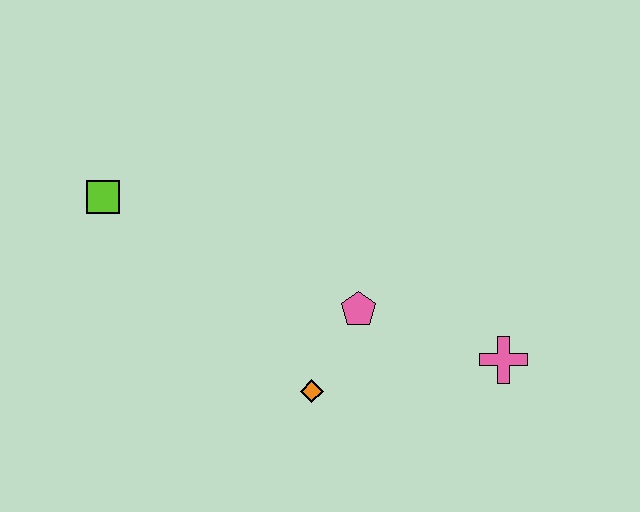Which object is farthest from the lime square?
The pink cross is farthest from the lime square.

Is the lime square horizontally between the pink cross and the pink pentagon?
No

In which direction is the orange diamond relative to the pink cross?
The orange diamond is to the left of the pink cross.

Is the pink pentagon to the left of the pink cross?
Yes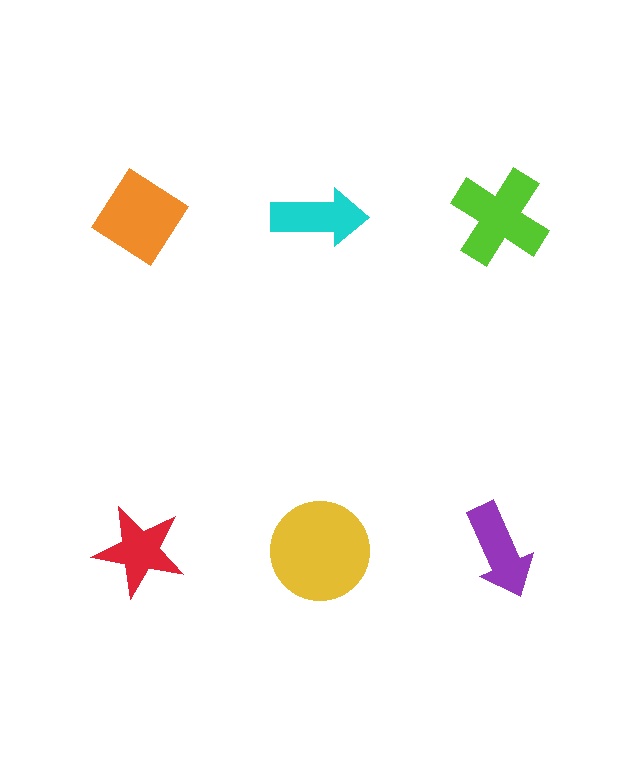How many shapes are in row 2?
3 shapes.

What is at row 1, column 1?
An orange diamond.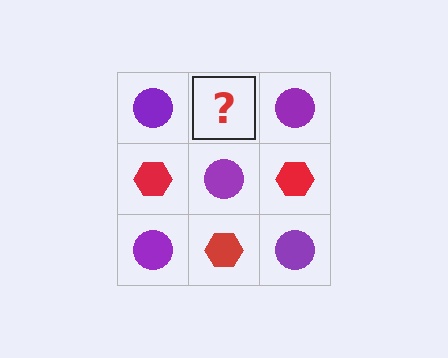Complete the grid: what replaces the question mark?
The question mark should be replaced with a red hexagon.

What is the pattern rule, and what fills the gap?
The rule is that it alternates purple circle and red hexagon in a checkerboard pattern. The gap should be filled with a red hexagon.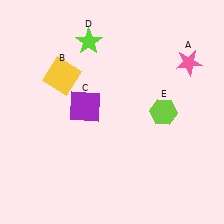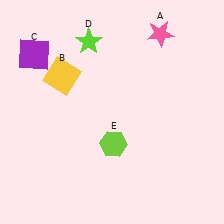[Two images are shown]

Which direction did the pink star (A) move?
The pink star (A) moved up.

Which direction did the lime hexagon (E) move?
The lime hexagon (E) moved left.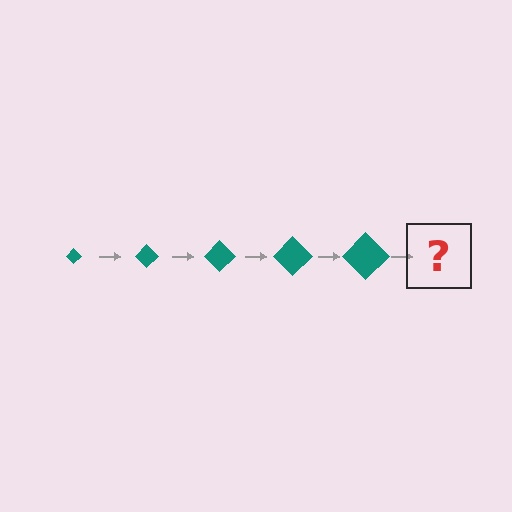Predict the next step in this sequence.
The next step is a teal diamond, larger than the previous one.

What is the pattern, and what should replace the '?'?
The pattern is that the diamond gets progressively larger each step. The '?' should be a teal diamond, larger than the previous one.